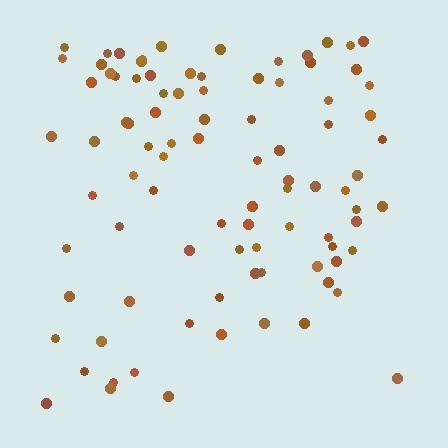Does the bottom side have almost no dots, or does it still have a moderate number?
Still a moderate number, just noticeably fewer than the top.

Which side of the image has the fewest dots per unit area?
The bottom.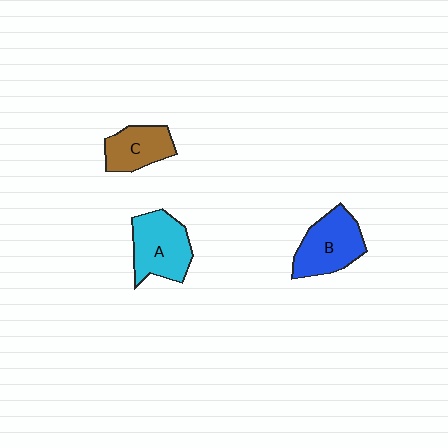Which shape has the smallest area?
Shape C (brown).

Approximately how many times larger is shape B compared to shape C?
Approximately 1.3 times.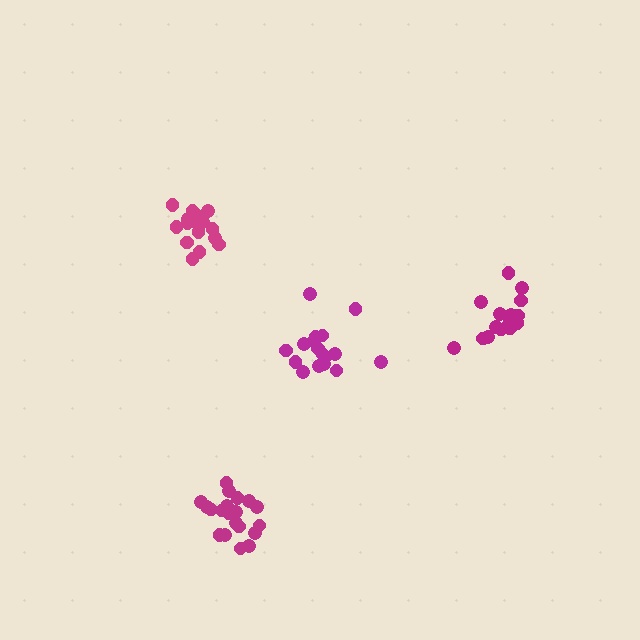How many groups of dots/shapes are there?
There are 4 groups.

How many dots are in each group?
Group 1: 17 dots, Group 2: 21 dots, Group 3: 17 dots, Group 4: 15 dots (70 total).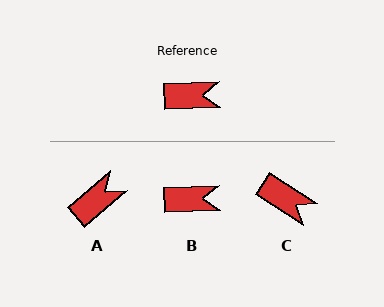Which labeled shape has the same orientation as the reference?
B.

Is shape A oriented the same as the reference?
No, it is off by about 39 degrees.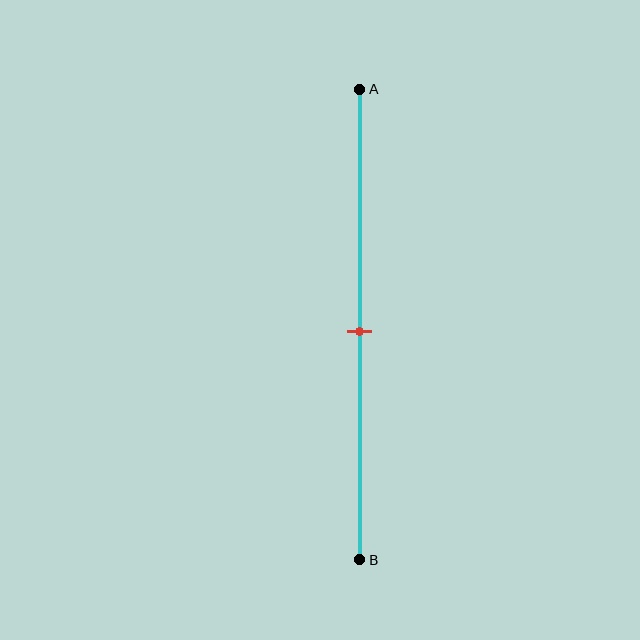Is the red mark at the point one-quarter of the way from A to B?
No, the mark is at about 50% from A, not at the 25% one-quarter point.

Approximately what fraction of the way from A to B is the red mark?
The red mark is approximately 50% of the way from A to B.